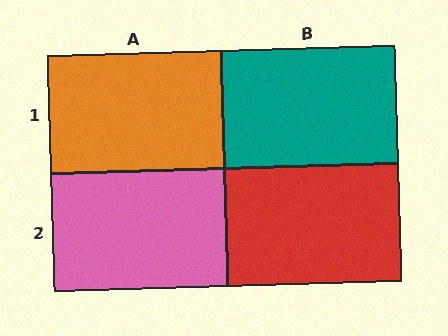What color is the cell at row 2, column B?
Red.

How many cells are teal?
1 cell is teal.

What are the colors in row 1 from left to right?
Orange, teal.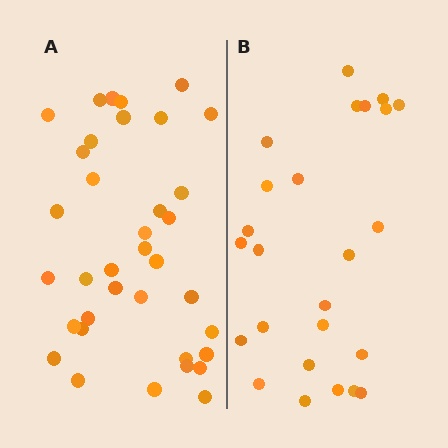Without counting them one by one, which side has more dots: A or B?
Region A (the left region) has more dots.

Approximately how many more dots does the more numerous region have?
Region A has roughly 12 or so more dots than region B.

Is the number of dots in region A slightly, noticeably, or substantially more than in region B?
Region A has noticeably more, but not dramatically so. The ratio is roughly 1.4 to 1.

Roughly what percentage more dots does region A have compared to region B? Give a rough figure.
About 45% more.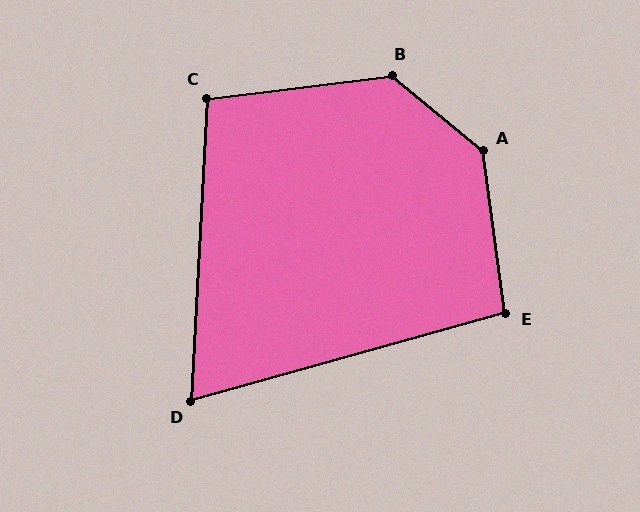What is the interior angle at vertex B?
Approximately 133 degrees (obtuse).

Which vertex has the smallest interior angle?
D, at approximately 72 degrees.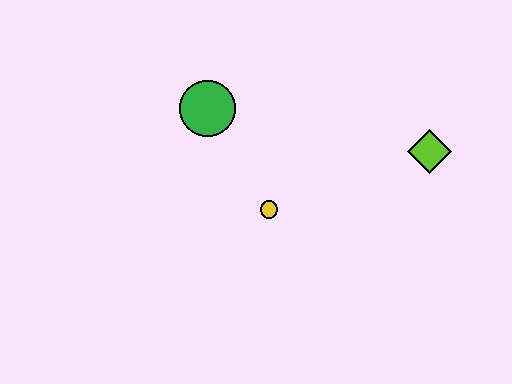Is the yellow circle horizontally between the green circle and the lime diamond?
Yes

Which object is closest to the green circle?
The yellow circle is closest to the green circle.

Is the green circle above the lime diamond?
Yes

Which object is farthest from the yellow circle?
The lime diamond is farthest from the yellow circle.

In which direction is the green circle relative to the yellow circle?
The green circle is above the yellow circle.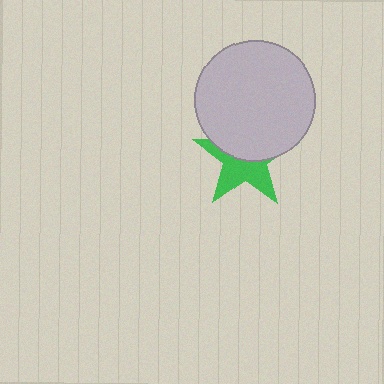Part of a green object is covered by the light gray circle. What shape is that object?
It is a star.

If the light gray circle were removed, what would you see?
You would see the complete green star.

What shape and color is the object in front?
The object in front is a light gray circle.